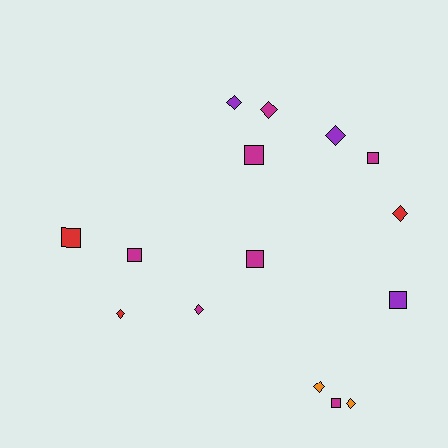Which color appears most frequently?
Magenta, with 7 objects.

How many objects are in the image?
There are 15 objects.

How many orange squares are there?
There are no orange squares.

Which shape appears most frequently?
Diamond, with 8 objects.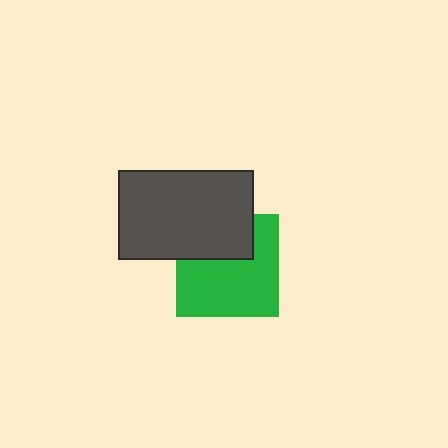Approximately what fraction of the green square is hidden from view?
Roughly 33% of the green square is hidden behind the dark gray rectangle.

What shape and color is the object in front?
The object in front is a dark gray rectangle.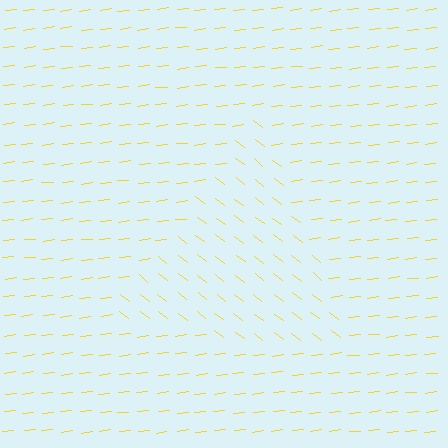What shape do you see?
I see a triangle.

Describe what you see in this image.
The image is filled with small yellow line segments. A triangle region in the image has lines oriented differently from the surrounding lines, creating a visible texture boundary.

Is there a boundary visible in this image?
Yes, there is a texture boundary formed by a change in line orientation.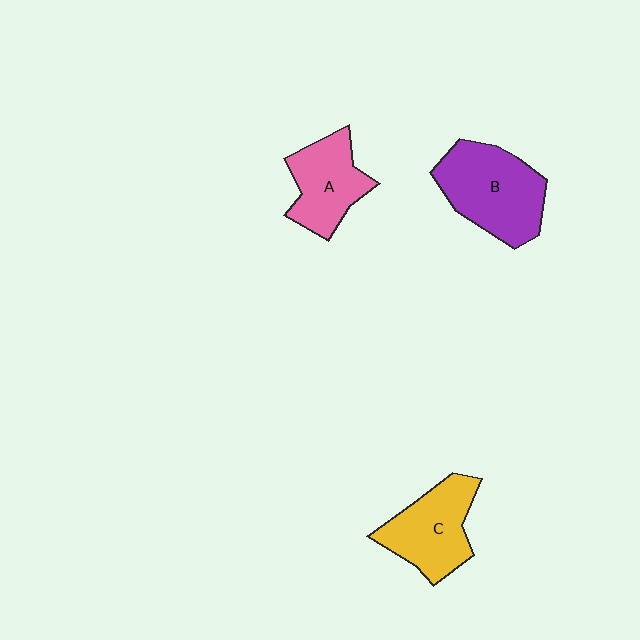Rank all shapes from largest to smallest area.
From largest to smallest: B (purple), C (yellow), A (pink).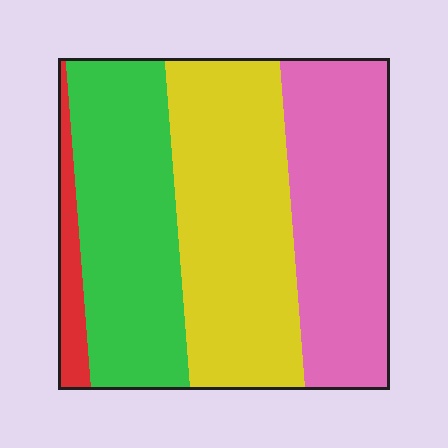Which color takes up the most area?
Yellow, at roughly 35%.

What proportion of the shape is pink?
Pink takes up between a sixth and a third of the shape.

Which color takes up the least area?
Red, at roughly 5%.